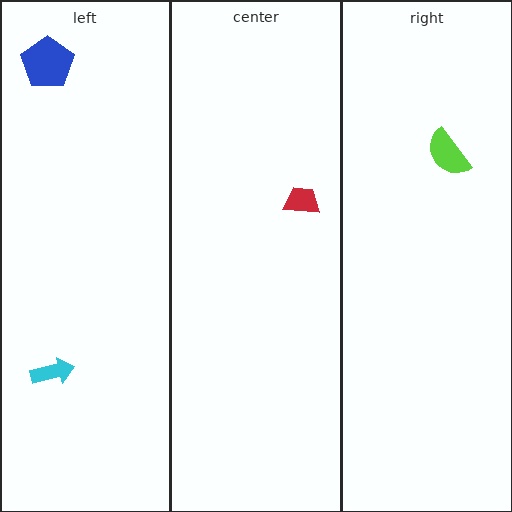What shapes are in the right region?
The lime semicircle.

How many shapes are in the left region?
2.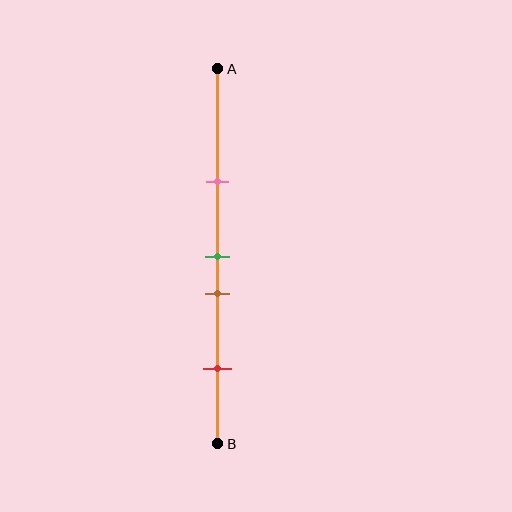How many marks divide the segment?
There are 4 marks dividing the segment.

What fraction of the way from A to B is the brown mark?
The brown mark is approximately 60% (0.6) of the way from A to B.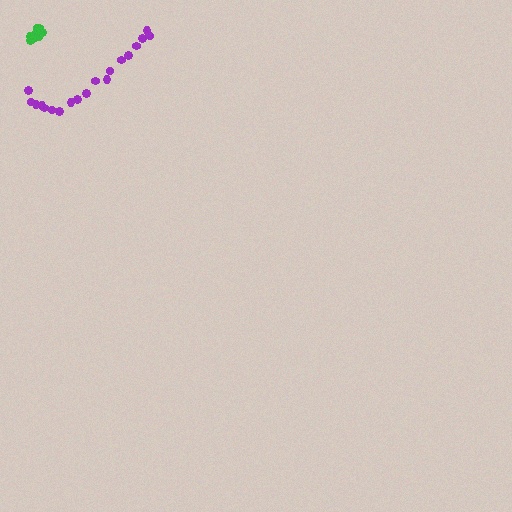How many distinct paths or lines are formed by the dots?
There are 2 distinct paths.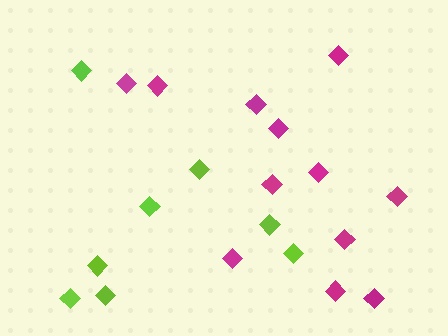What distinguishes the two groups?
There are 2 groups: one group of magenta diamonds (12) and one group of lime diamonds (8).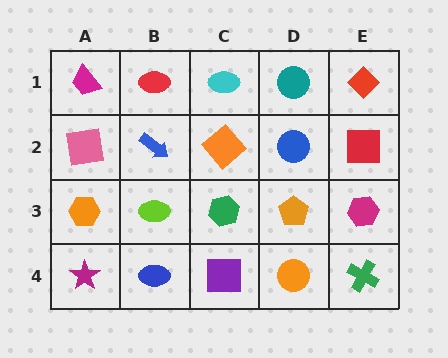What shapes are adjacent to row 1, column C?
An orange diamond (row 2, column C), a red ellipse (row 1, column B), a teal circle (row 1, column D).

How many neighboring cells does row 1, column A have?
2.